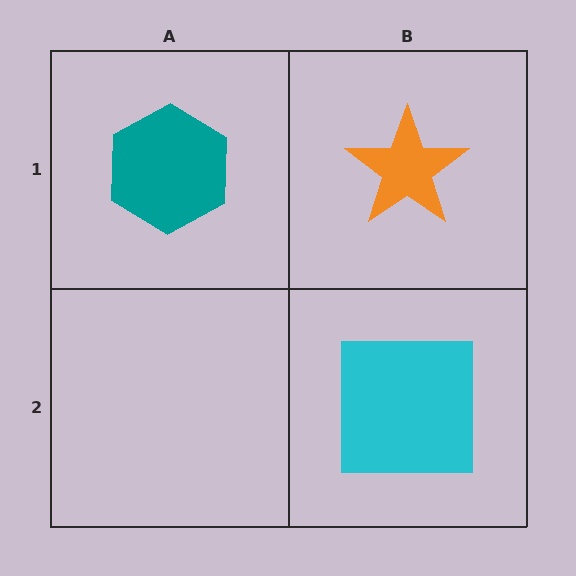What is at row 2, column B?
A cyan square.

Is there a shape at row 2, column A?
No, that cell is empty.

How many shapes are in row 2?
1 shape.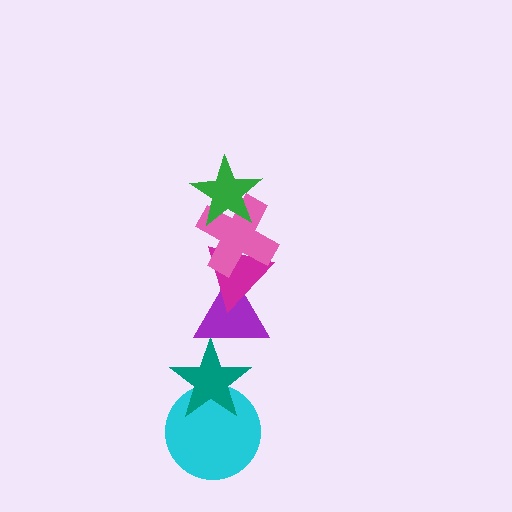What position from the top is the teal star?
The teal star is 5th from the top.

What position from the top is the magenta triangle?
The magenta triangle is 3rd from the top.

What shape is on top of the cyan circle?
The teal star is on top of the cyan circle.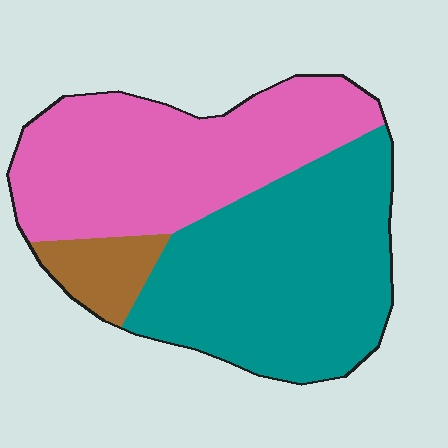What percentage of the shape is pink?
Pink takes up about two fifths (2/5) of the shape.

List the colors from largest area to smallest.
From largest to smallest: teal, pink, brown.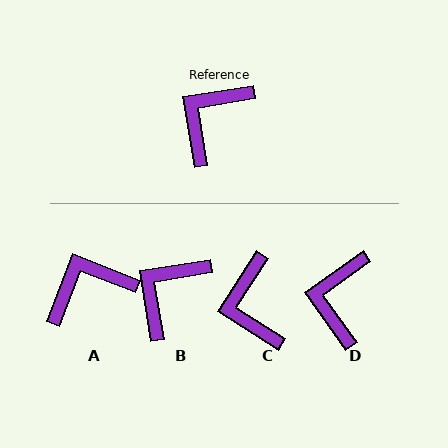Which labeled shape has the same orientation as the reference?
B.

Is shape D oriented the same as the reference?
No, it is off by about 26 degrees.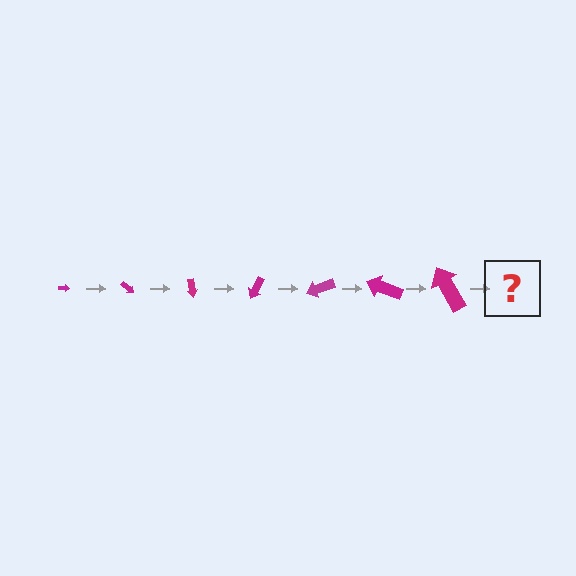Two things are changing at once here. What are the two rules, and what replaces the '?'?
The two rules are that the arrow grows larger each step and it rotates 40 degrees each step. The '?' should be an arrow, larger than the previous one and rotated 280 degrees from the start.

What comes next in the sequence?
The next element should be an arrow, larger than the previous one and rotated 280 degrees from the start.